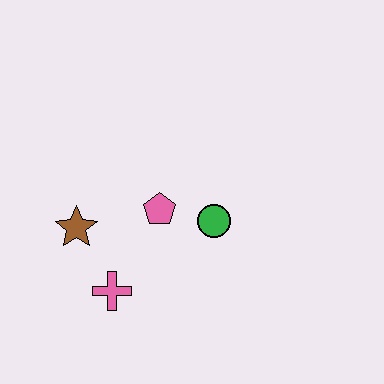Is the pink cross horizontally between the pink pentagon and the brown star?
Yes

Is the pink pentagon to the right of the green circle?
No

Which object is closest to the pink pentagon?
The green circle is closest to the pink pentagon.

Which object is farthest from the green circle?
The brown star is farthest from the green circle.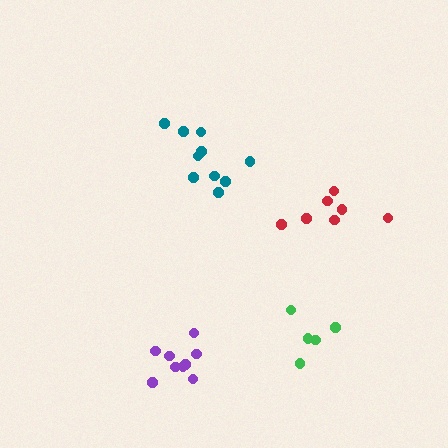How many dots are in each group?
Group 1: 7 dots, Group 2: 10 dots, Group 3: 9 dots, Group 4: 5 dots (31 total).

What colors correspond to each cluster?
The clusters are colored: red, teal, purple, green.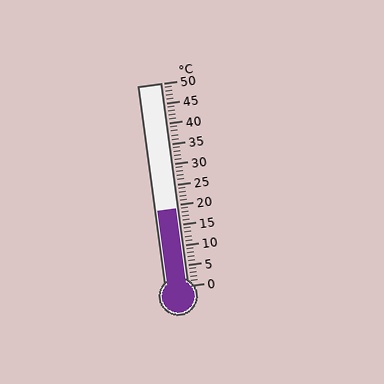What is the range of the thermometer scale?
The thermometer scale ranges from 0°C to 50°C.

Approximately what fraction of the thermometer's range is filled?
The thermometer is filled to approximately 40% of its range.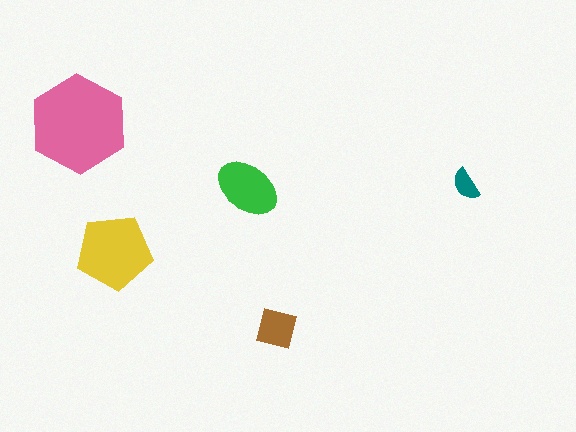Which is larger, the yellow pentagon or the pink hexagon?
The pink hexagon.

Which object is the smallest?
The teal semicircle.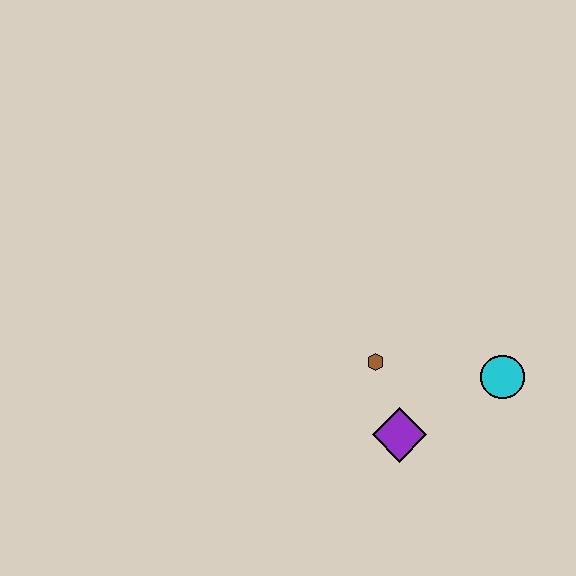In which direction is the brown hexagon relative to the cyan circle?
The brown hexagon is to the left of the cyan circle.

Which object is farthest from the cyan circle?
The brown hexagon is farthest from the cyan circle.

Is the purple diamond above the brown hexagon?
No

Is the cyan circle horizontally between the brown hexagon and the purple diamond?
No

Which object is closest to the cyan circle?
The purple diamond is closest to the cyan circle.